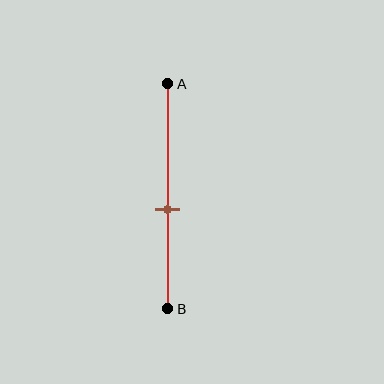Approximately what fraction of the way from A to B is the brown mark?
The brown mark is approximately 55% of the way from A to B.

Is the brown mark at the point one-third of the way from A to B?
No, the mark is at about 55% from A, not at the 33% one-third point.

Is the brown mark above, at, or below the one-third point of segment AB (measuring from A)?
The brown mark is below the one-third point of segment AB.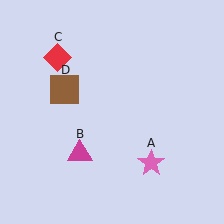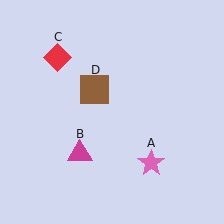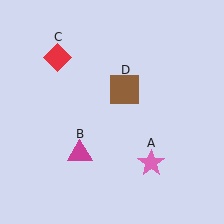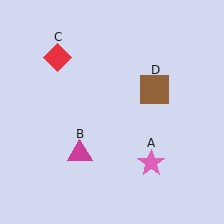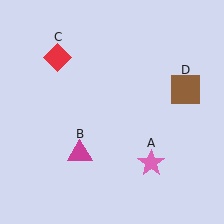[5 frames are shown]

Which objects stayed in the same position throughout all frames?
Pink star (object A) and magenta triangle (object B) and red diamond (object C) remained stationary.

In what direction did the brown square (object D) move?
The brown square (object D) moved right.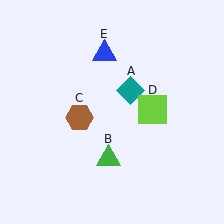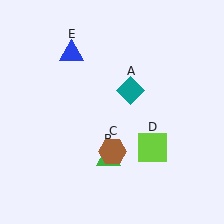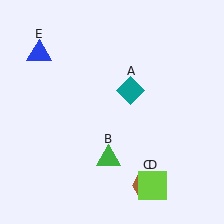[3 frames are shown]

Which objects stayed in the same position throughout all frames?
Teal diamond (object A) and green triangle (object B) remained stationary.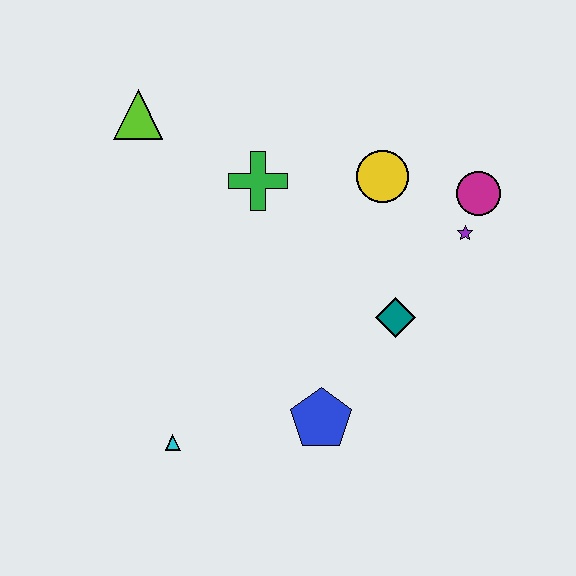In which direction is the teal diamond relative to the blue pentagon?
The teal diamond is above the blue pentagon.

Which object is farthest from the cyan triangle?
The magenta circle is farthest from the cyan triangle.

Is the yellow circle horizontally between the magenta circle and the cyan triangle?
Yes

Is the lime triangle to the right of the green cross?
No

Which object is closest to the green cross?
The yellow circle is closest to the green cross.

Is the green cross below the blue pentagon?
No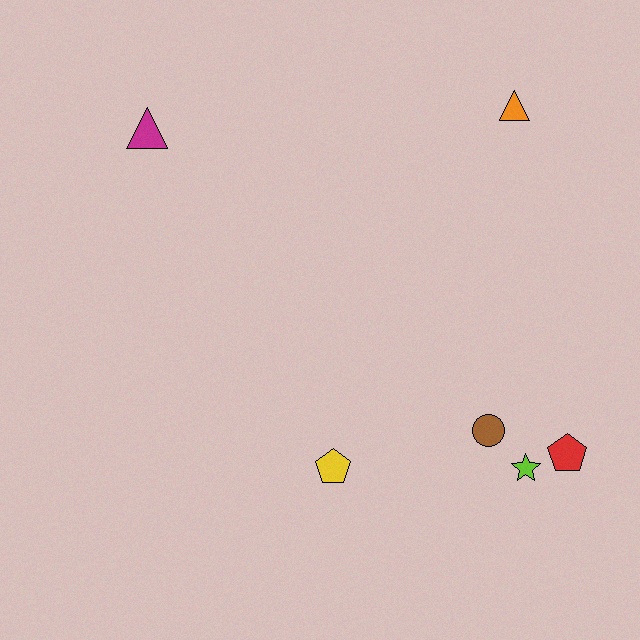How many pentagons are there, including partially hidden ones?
There are 2 pentagons.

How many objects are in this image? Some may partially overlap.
There are 6 objects.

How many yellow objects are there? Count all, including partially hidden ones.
There is 1 yellow object.